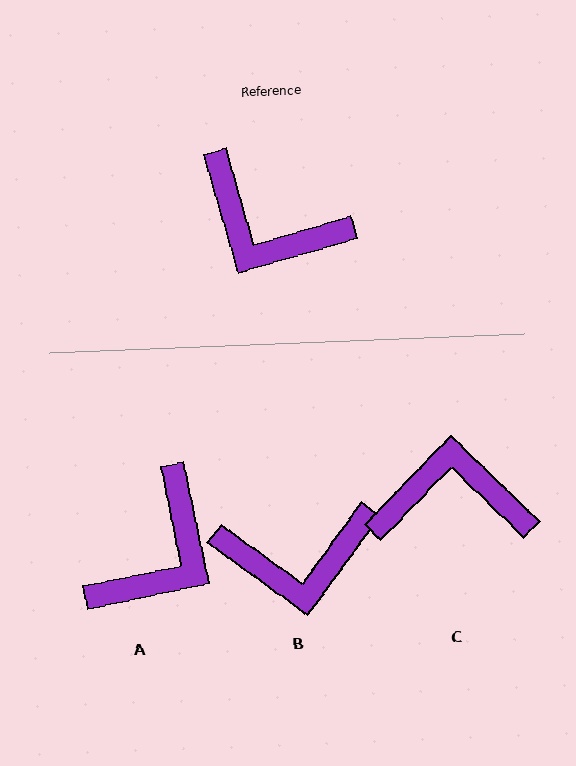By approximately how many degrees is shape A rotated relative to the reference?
Approximately 86 degrees counter-clockwise.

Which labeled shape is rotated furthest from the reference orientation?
C, about 150 degrees away.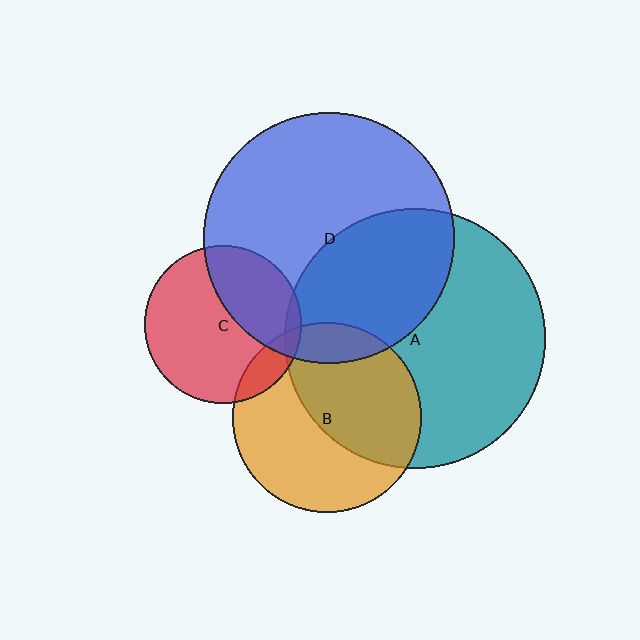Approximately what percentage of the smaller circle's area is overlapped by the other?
Approximately 40%.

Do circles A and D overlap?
Yes.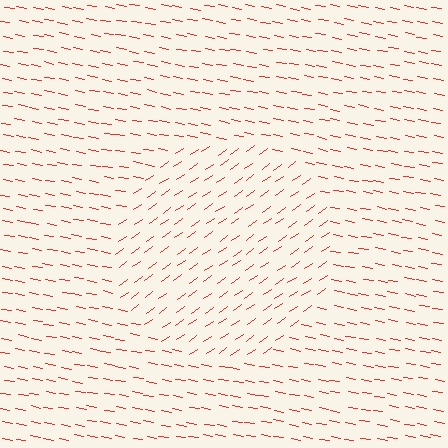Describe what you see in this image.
The image is filled with small red line segments. A circle region in the image has lines oriented differently from the surrounding lines, creating a visible texture boundary.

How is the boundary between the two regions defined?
The boundary is defined purely by a change in line orientation (approximately 45 degrees difference). All lines are the same color and thickness.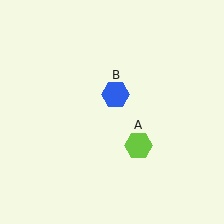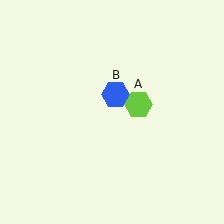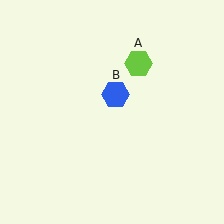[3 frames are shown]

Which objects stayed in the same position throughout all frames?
Blue hexagon (object B) remained stationary.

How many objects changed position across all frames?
1 object changed position: lime hexagon (object A).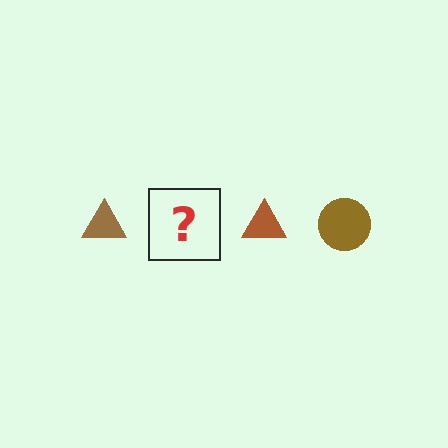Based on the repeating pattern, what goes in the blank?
The blank should be a brown circle.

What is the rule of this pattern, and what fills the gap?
The rule is that the pattern cycles through triangle, circle shapes in brown. The gap should be filled with a brown circle.